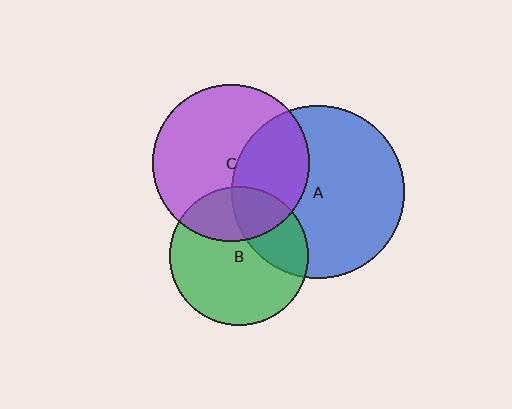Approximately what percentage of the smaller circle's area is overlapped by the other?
Approximately 30%.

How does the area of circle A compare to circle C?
Approximately 1.2 times.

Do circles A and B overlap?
Yes.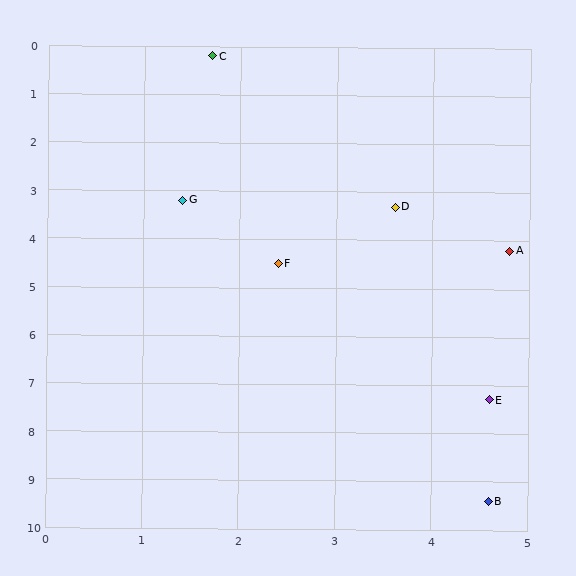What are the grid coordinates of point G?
Point G is at approximately (1.4, 3.2).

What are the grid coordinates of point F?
Point F is at approximately (2.4, 4.5).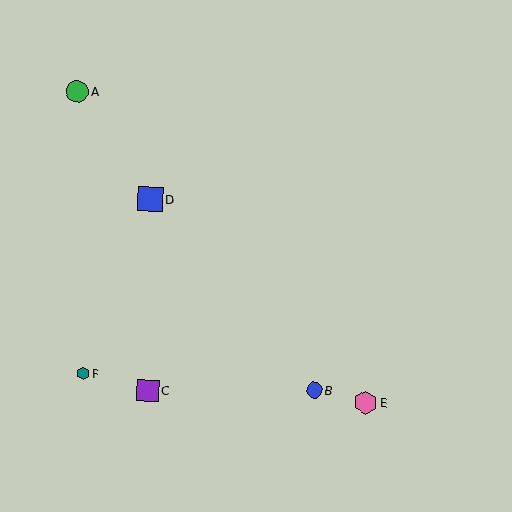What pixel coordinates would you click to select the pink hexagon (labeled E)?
Click at (365, 403) to select the pink hexagon E.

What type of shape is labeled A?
Shape A is a green circle.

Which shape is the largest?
The blue square (labeled D) is the largest.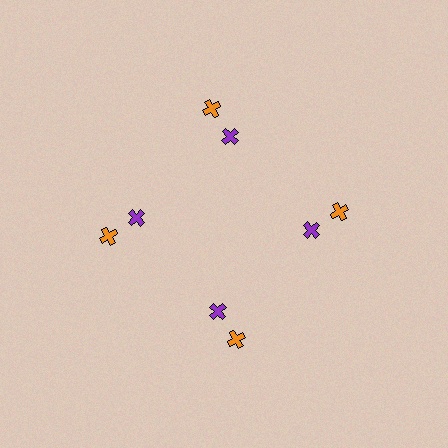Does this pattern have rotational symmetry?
Yes, this pattern has 4-fold rotational symmetry. It looks the same after rotating 90 degrees around the center.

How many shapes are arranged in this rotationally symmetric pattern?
There are 8 shapes, arranged in 4 groups of 2.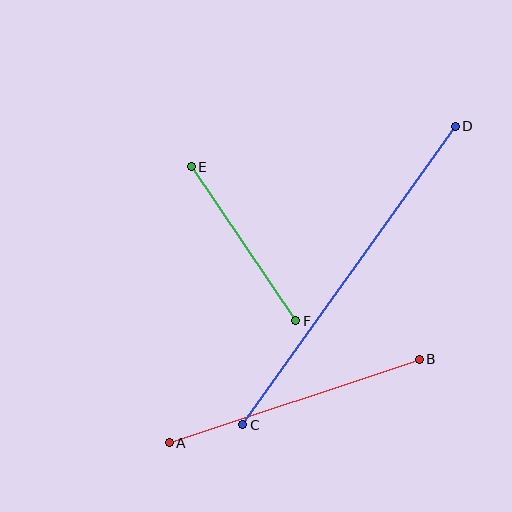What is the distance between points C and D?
The distance is approximately 366 pixels.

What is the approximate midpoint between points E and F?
The midpoint is at approximately (243, 244) pixels.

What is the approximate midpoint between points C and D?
The midpoint is at approximately (349, 276) pixels.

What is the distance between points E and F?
The distance is approximately 186 pixels.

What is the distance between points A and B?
The distance is approximately 263 pixels.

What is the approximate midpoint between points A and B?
The midpoint is at approximately (294, 401) pixels.